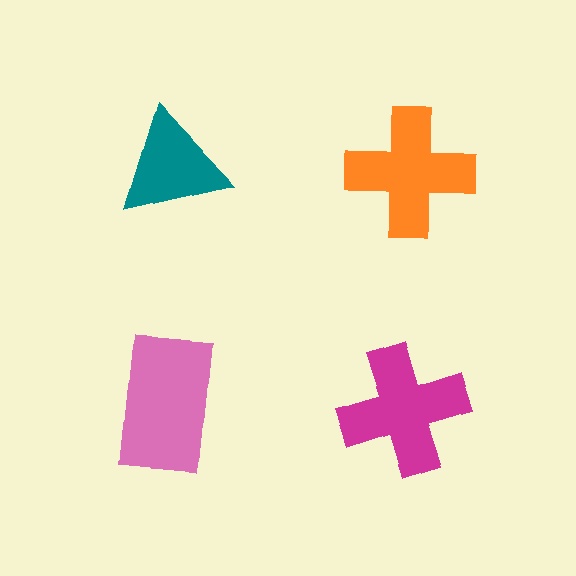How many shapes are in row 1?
2 shapes.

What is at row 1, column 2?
An orange cross.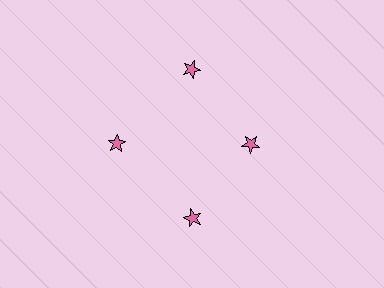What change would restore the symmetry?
The symmetry would be restored by moving it outward, back onto the ring so that all 4 stars sit at equal angles and equal distance from the center.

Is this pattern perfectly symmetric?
No. The 4 pink stars are arranged in a ring, but one element near the 3 o'clock position is pulled inward toward the center, breaking the 4-fold rotational symmetry.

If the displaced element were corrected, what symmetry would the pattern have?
It would have 4-fold rotational symmetry — the pattern would map onto itself every 90 degrees.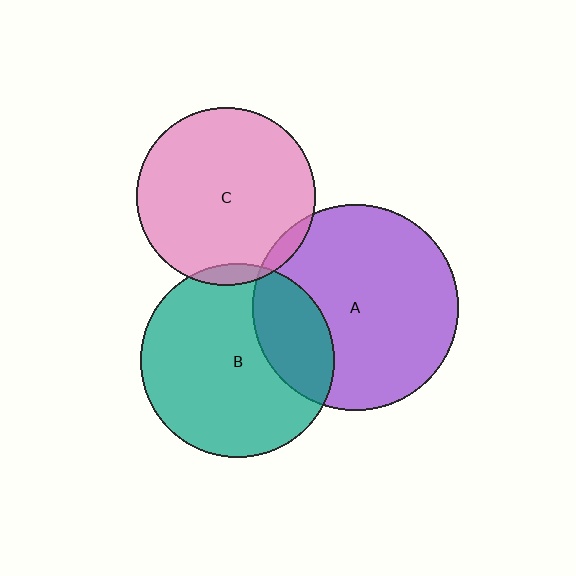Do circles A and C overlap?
Yes.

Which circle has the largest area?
Circle A (purple).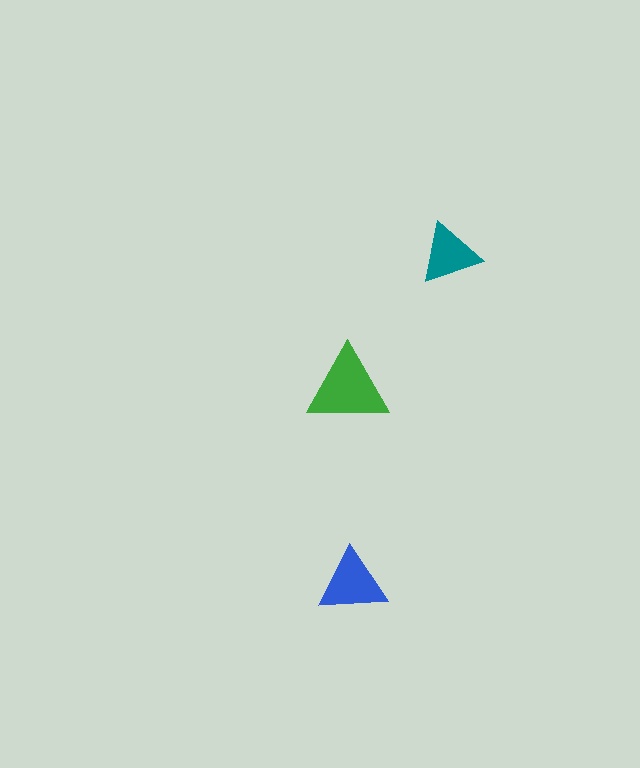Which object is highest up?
The teal triangle is topmost.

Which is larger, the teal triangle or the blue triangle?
The blue one.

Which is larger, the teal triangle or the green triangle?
The green one.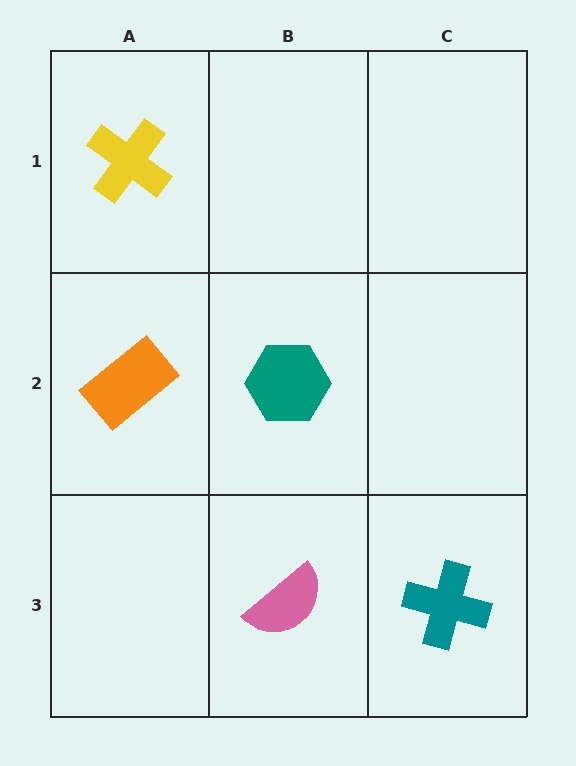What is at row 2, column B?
A teal hexagon.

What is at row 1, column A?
A yellow cross.